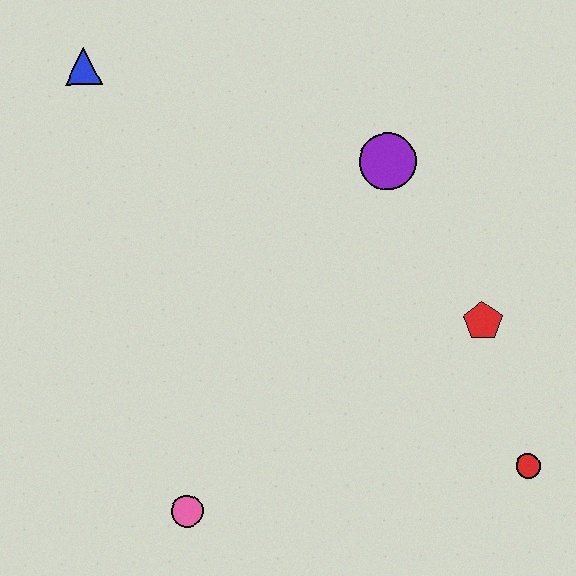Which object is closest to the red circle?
The red pentagon is closest to the red circle.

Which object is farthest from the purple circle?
The pink circle is farthest from the purple circle.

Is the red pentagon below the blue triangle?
Yes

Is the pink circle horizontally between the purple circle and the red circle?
No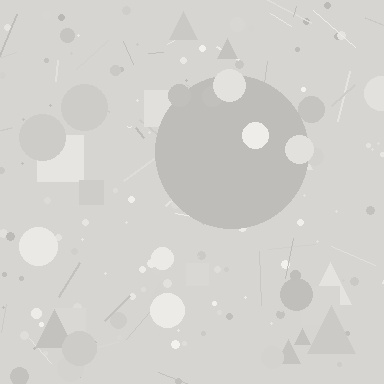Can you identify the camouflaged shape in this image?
The camouflaged shape is a circle.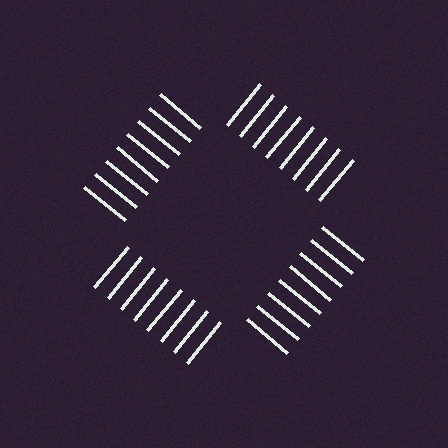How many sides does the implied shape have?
4 sides — the line-ends trace a square.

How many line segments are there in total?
32 — 8 along each of the 4 edges.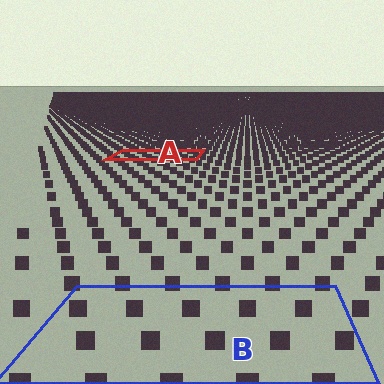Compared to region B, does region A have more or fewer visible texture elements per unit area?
Region A has more texture elements per unit area — they are packed more densely because it is farther away.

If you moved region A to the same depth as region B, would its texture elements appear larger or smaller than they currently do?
They would appear larger. At a closer depth, the same texture elements are projected at a bigger on-screen size.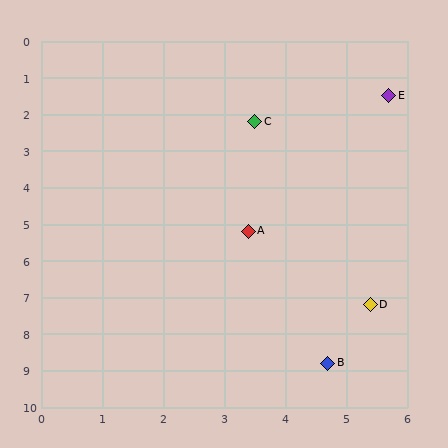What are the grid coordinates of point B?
Point B is at approximately (4.7, 8.8).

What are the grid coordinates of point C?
Point C is at approximately (3.5, 2.2).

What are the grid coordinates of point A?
Point A is at approximately (3.4, 5.2).